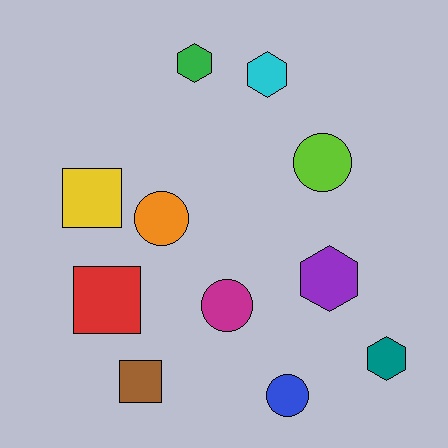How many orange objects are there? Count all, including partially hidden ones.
There is 1 orange object.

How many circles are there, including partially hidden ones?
There are 4 circles.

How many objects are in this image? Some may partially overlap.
There are 11 objects.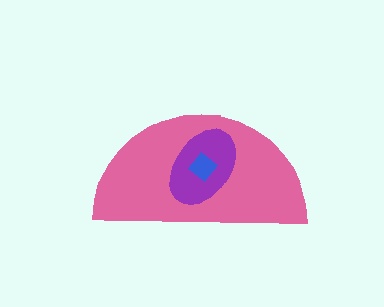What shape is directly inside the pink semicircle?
The purple ellipse.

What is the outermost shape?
The pink semicircle.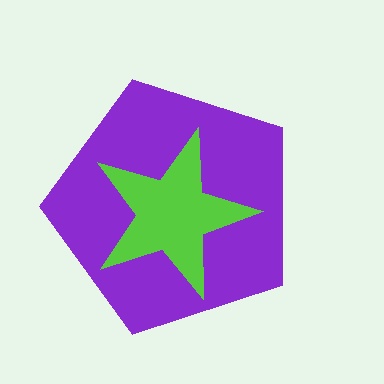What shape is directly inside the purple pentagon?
The lime star.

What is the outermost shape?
The purple pentagon.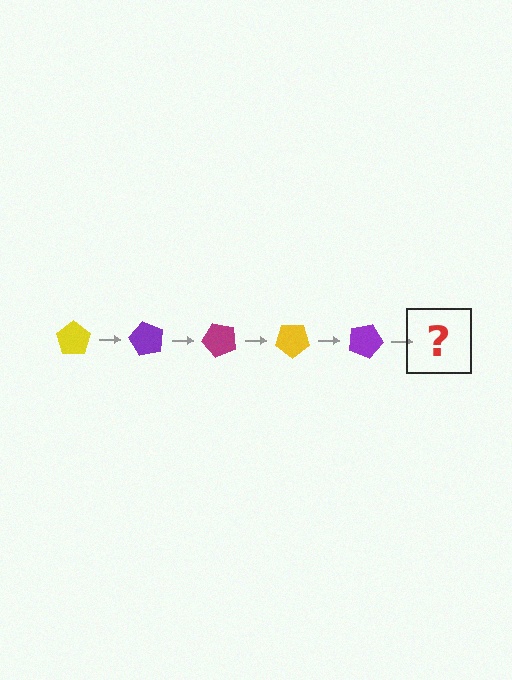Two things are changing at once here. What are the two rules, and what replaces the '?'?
The two rules are that it rotates 60 degrees each step and the color cycles through yellow, purple, and magenta. The '?' should be a magenta pentagon, rotated 300 degrees from the start.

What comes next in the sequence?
The next element should be a magenta pentagon, rotated 300 degrees from the start.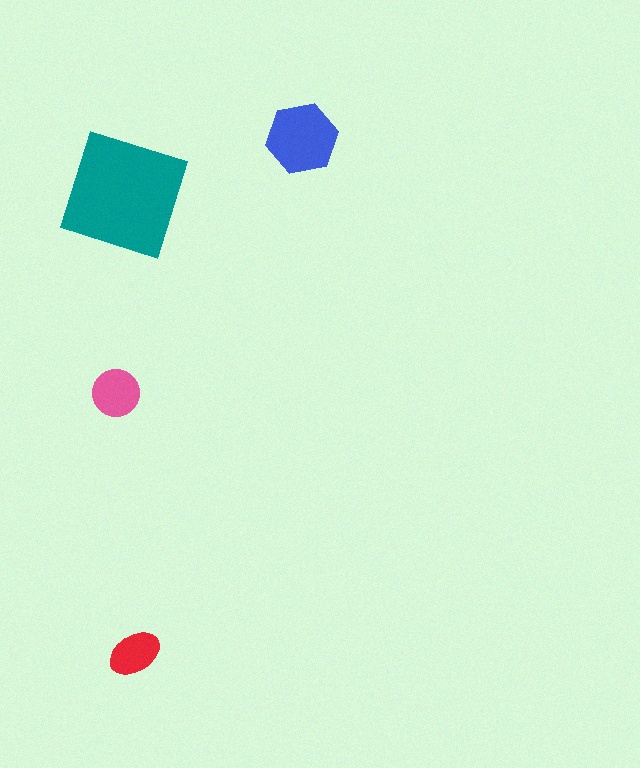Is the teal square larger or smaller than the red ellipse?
Larger.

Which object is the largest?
The teal square.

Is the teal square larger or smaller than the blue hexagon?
Larger.